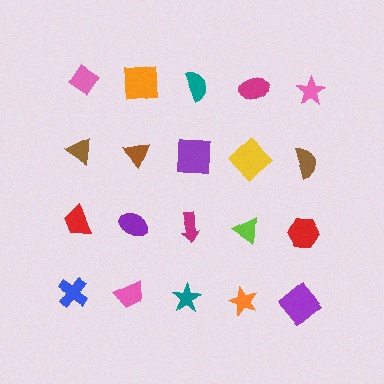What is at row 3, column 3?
A magenta arrow.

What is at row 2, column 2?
A brown triangle.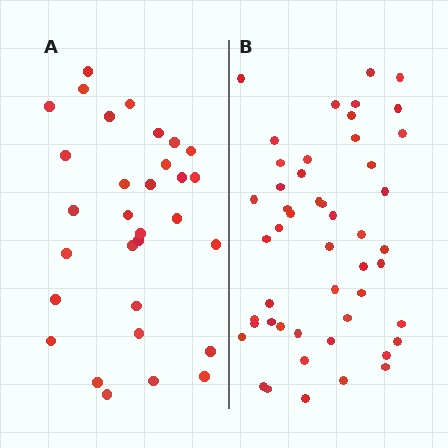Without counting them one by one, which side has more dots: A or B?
Region B (the right region) has more dots.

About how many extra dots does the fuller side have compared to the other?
Region B has approximately 20 more dots than region A.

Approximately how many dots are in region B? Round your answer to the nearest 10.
About 50 dots. (The exact count is 49, which rounds to 50.)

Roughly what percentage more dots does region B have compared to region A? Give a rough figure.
About 60% more.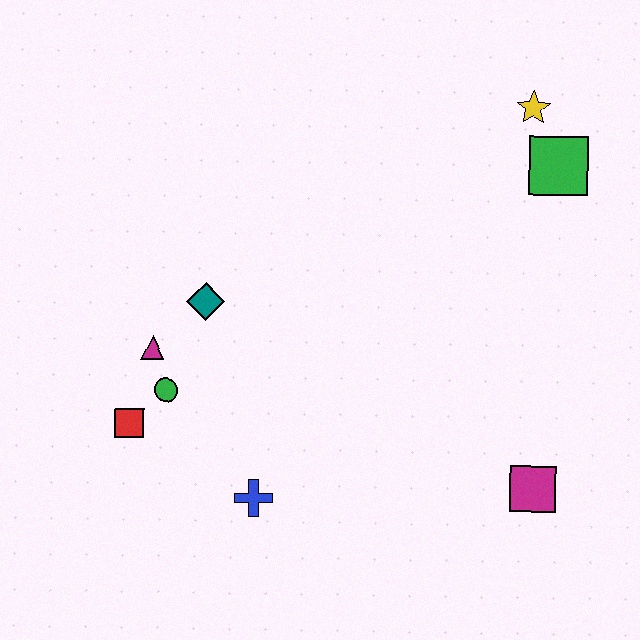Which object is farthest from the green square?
The red square is farthest from the green square.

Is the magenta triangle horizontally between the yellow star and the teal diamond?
No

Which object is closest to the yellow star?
The green square is closest to the yellow star.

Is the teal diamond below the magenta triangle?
No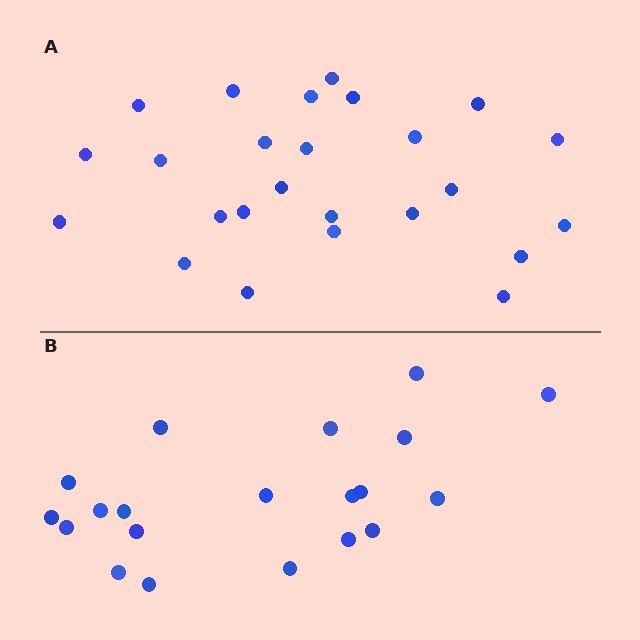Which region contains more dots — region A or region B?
Region A (the top region) has more dots.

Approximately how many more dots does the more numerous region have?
Region A has about 5 more dots than region B.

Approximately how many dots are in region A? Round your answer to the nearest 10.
About 20 dots. (The exact count is 25, which rounds to 20.)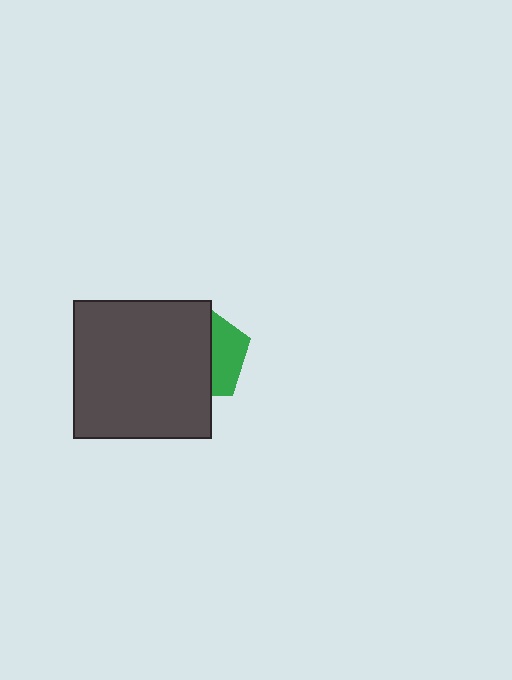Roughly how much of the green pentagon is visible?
A small part of it is visible (roughly 37%).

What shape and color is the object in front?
The object in front is a dark gray square.